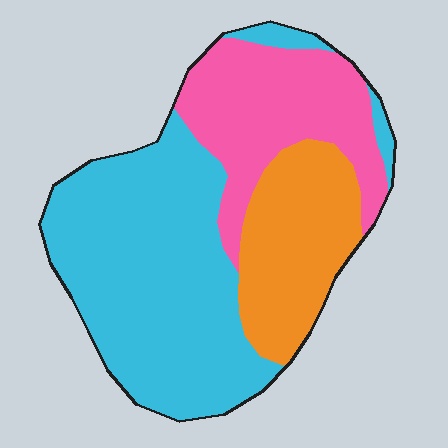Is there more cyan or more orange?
Cyan.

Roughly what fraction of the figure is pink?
Pink covers about 25% of the figure.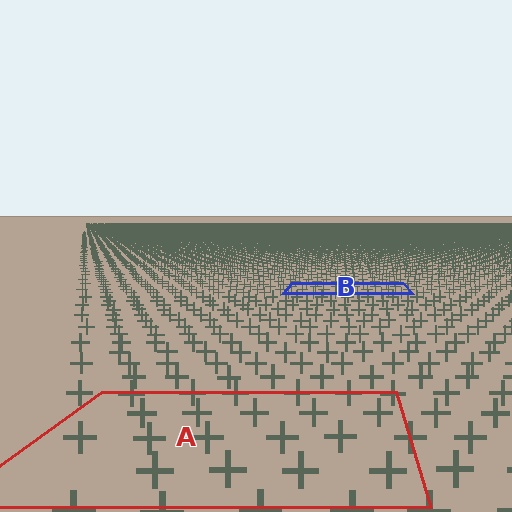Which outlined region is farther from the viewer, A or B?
Region B is farther from the viewer — the texture elements inside it appear smaller and more densely packed.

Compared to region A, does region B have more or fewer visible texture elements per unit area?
Region B has more texture elements per unit area — they are packed more densely because it is farther away.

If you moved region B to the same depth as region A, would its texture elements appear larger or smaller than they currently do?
They would appear larger. At a closer depth, the same texture elements are projected at a bigger on-screen size.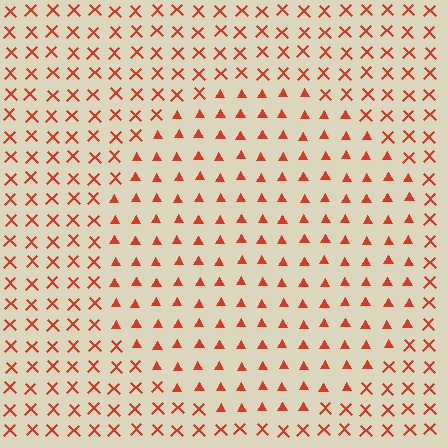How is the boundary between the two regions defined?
The boundary is defined by a change in element shape: triangles inside vs. X marks outside. All elements share the same color and spacing.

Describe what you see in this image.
The image is filled with small red elements arranged in a uniform grid. A circle-shaped region contains triangles, while the surrounding area contains X marks. The boundary is defined purely by the change in element shape.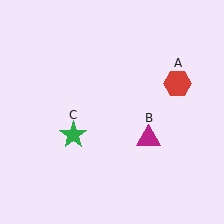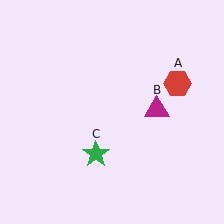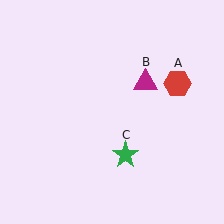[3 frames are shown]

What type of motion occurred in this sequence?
The magenta triangle (object B), green star (object C) rotated counterclockwise around the center of the scene.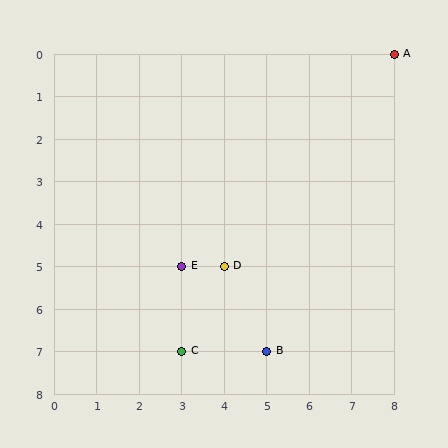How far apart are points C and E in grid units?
Points C and E are 2 rows apart.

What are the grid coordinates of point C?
Point C is at grid coordinates (3, 7).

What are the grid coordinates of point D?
Point D is at grid coordinates (4, 5).